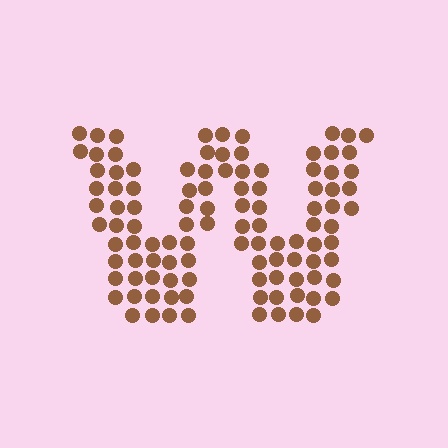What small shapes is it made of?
It is made of small circles.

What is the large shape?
The large shape is the letter W.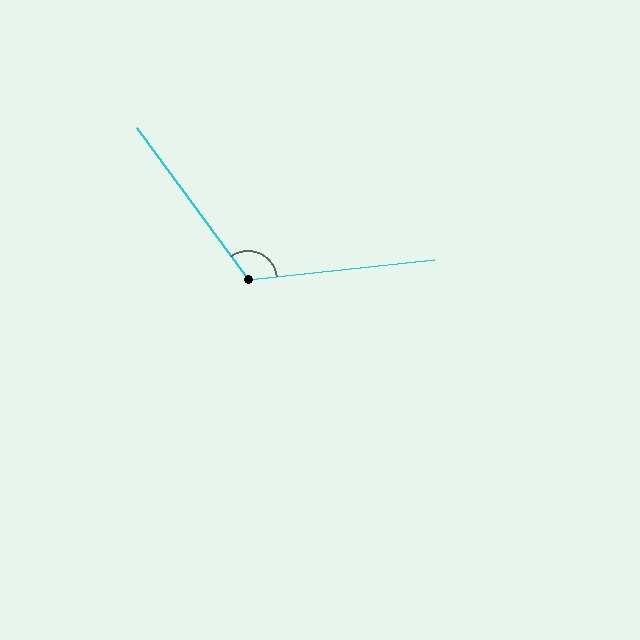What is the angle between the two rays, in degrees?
Approximately 120 degrees.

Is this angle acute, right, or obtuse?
It is obtuse.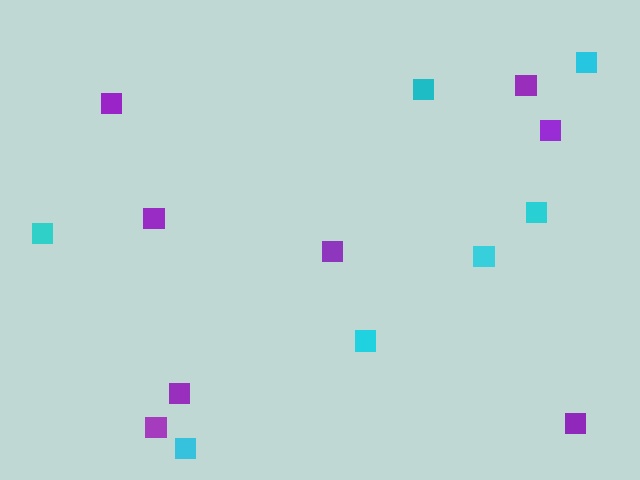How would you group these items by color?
There are 2 groups: one group of purple squares (8) and one group of cyan squares (7).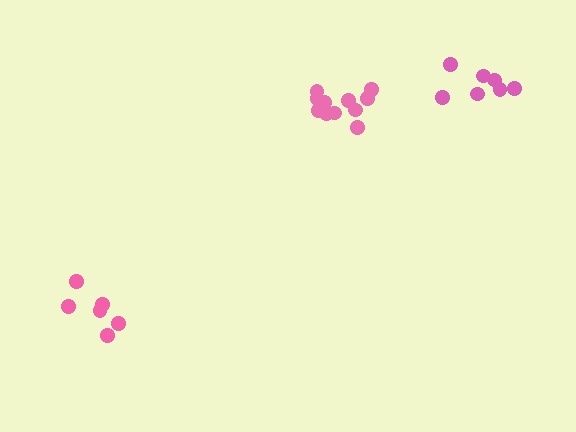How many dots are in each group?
Group 1: 11 dots, Group 2: 7 dots, Group 3: 6 dots (24 total).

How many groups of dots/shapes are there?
There are 3 groups.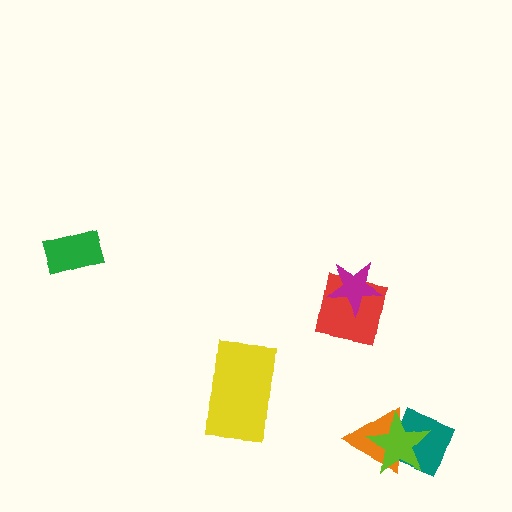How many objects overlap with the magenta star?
1 object overlaps with the magenta star.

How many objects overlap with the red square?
1 object overlaps with the red square.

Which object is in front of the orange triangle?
The lime star is in front of the orange triangle.